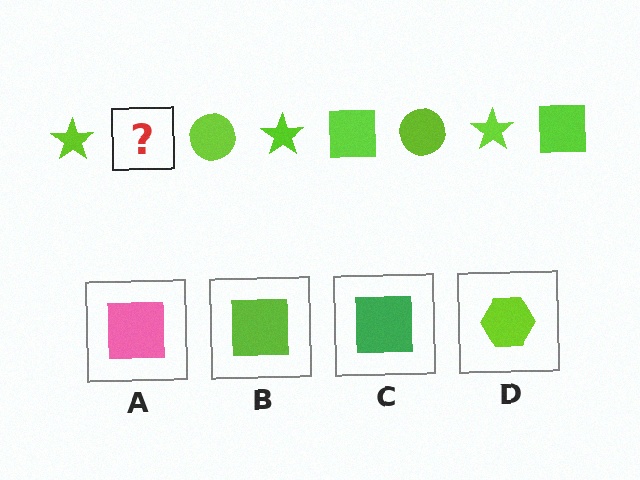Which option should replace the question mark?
Option B.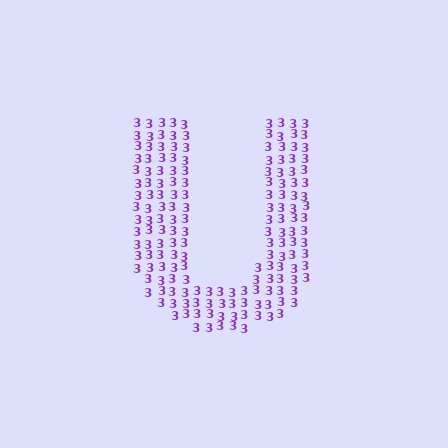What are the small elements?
The small elements are digit 3's.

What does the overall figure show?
The overall figure shows the letter U.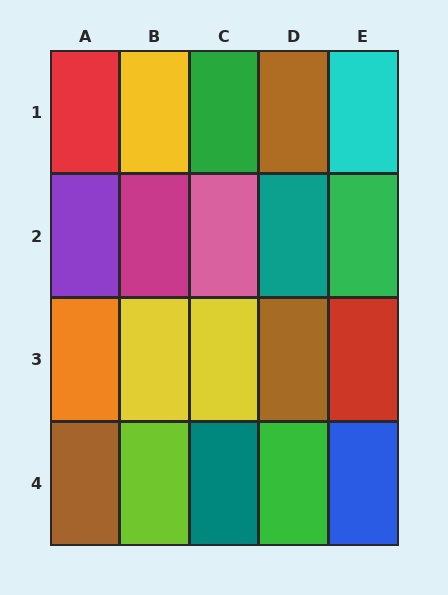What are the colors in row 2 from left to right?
Purple, magenta, pink, teal, green.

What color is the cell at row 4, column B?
Lime.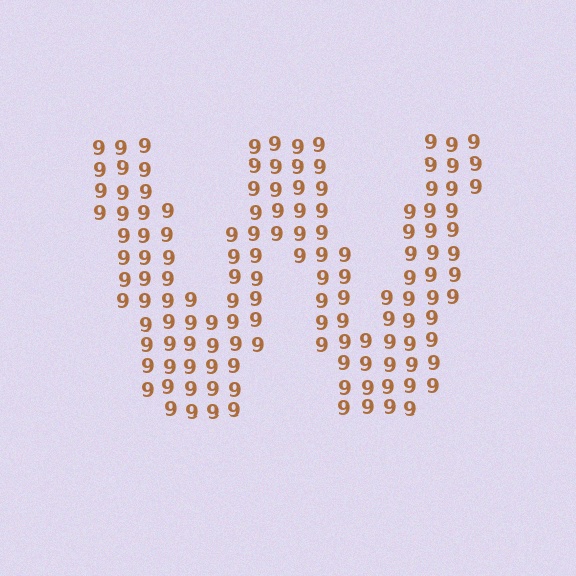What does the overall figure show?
The overall figure shows the letter W.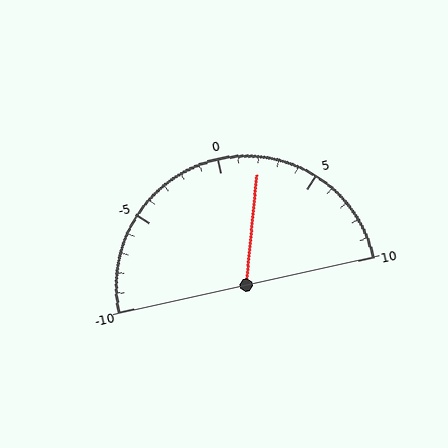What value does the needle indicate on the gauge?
The needle indicates approximately 2.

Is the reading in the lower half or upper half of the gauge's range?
The reading is in the upper half of the range (-10 to 10).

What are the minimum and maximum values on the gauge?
The gauge ranges from -10 to 10.